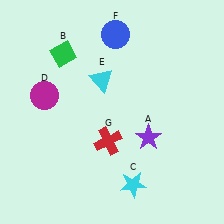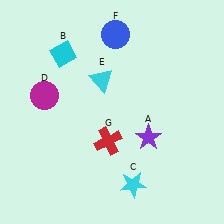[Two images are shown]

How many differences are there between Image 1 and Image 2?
There is 1 difference between the two images.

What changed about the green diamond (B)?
In Image 1, B is green. In Image 2, it changed to cyan.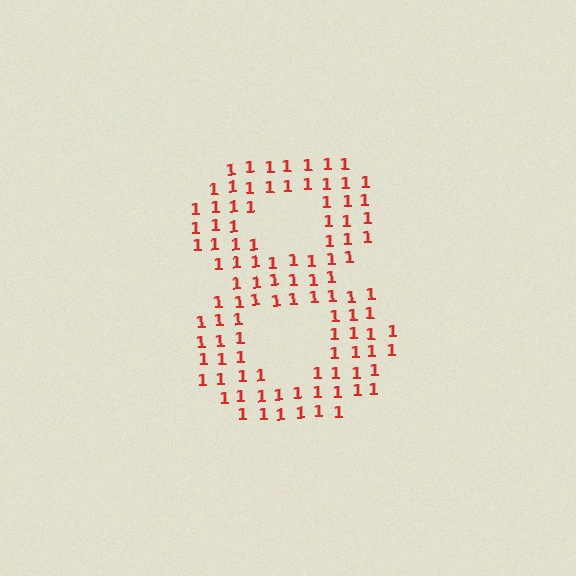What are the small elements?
The small elements are digit 1's.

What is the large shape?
The large shape is the digit 8.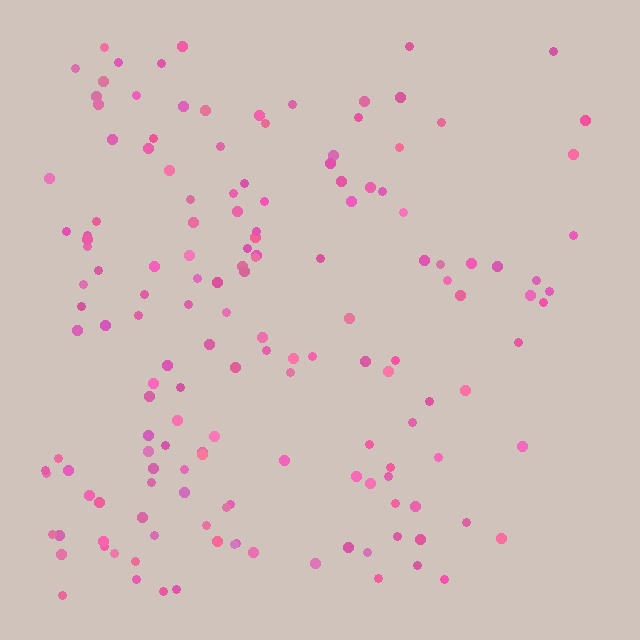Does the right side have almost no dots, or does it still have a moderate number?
Still a moderate number, just noticeably fewer than the left.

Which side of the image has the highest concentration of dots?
The left.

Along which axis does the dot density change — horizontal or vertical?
Horizontal.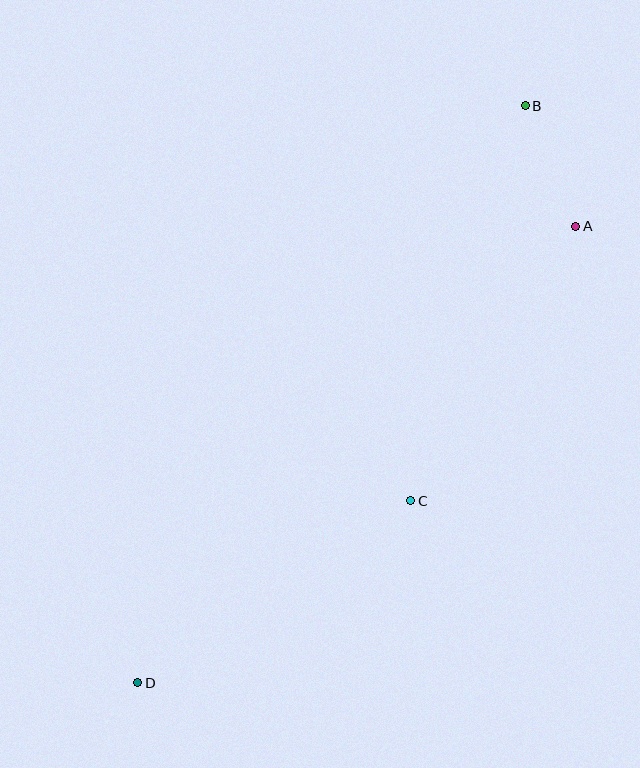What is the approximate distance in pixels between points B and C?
The distance between B and C is approximately 411 pixels.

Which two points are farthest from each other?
Points B and D are farthest from each other.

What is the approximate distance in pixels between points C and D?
The distance between C and D is approximately 328 pixels.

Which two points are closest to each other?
Points A and B are closest to each other.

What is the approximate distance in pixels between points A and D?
The distance between A and D is approximately 633 pixels.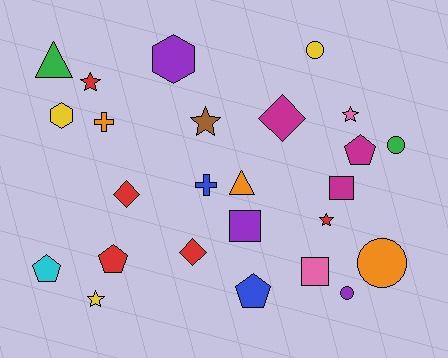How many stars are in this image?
There are 5 stars.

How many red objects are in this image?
There are 5 red objects.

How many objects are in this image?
There are 25 objects.